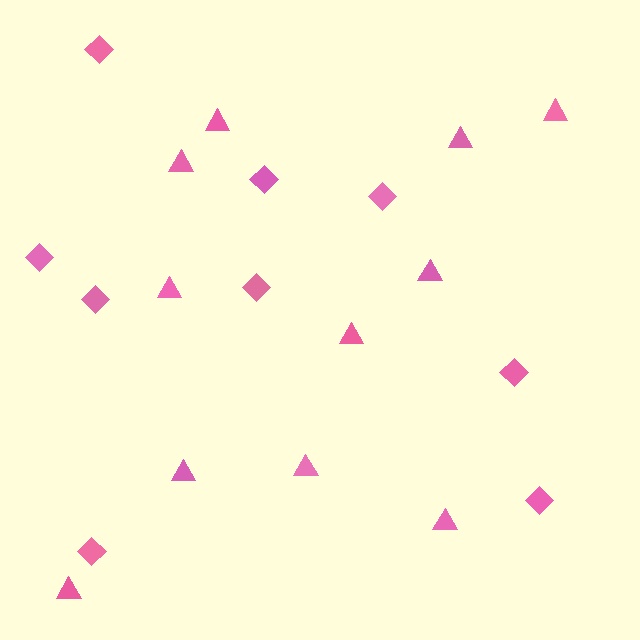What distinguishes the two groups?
There are 2 groups: one group of triangles (11) and one group of diamonds (9).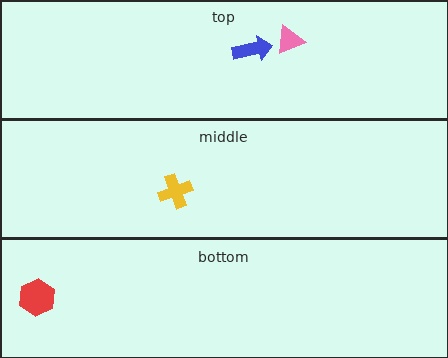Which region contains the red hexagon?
The bottom region.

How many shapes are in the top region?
2.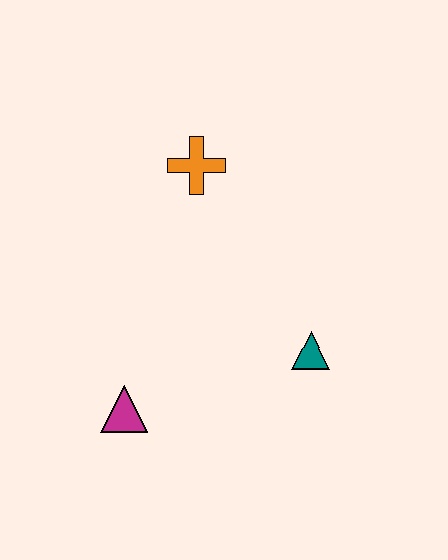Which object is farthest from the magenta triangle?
The orange cross is farthest from the magenta triangle.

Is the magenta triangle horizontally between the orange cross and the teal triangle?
No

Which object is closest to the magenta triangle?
The teal triangle is closest to the magenta triangle.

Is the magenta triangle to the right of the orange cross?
No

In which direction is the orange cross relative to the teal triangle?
The orange cross is above the teal triangle.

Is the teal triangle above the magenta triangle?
Yes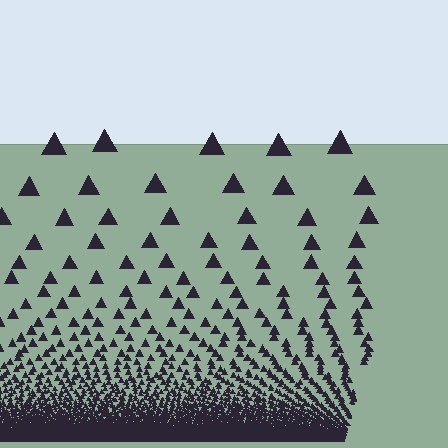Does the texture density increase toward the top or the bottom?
Density increases toward the bottom.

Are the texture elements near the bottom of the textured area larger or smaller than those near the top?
Smaller. The gradient is inverted — elements near the bottom are smaller and denser.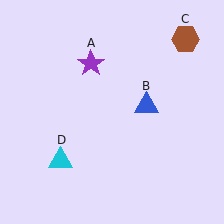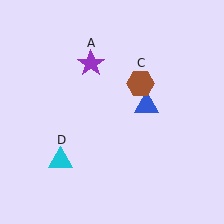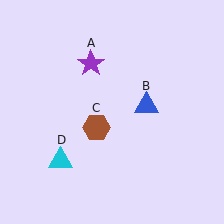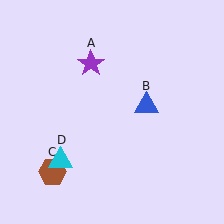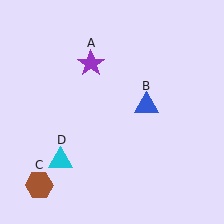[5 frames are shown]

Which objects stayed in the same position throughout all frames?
Purple star (object A) and blue triangle (object B) and cyan triangle (object D) remained stationary.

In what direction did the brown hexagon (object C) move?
The brown hexagon (object C) moved down and to the left.